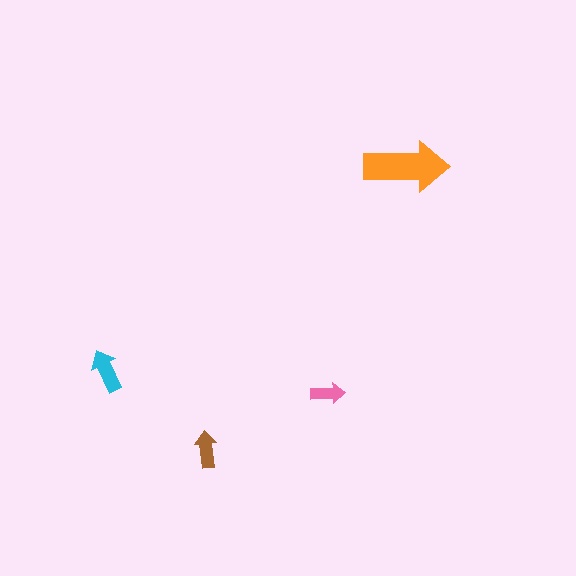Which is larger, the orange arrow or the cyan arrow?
The orange one.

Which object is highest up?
The orange arrow is topmost.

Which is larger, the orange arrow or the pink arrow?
The orange one.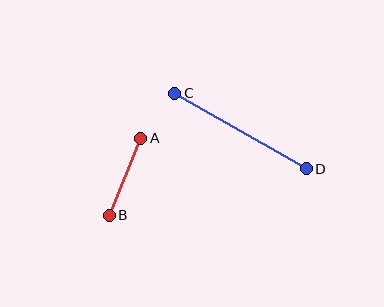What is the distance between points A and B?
The distance is approximately 83 pixels.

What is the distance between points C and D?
The distance is approximately 151 pixels.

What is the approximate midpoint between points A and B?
The midpoint is at approximately (125, 177) pixels.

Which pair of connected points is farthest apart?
Points C and D are farthest apart.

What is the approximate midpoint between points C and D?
The midpoint is at approximately (241, 131) pixels.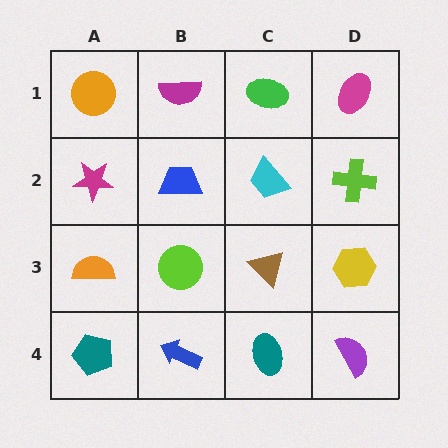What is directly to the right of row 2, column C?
A lime cross.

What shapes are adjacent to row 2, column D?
A magenta ellipse (row 1, column D), a yellow hexagon (row 3, column D), a cyan trapezoid (row 2, column C).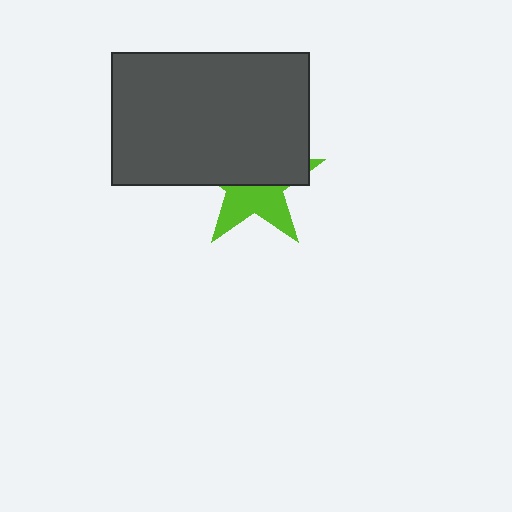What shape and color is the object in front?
The object in front is a dark gray rectangle.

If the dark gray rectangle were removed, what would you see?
You would see the complete lime star.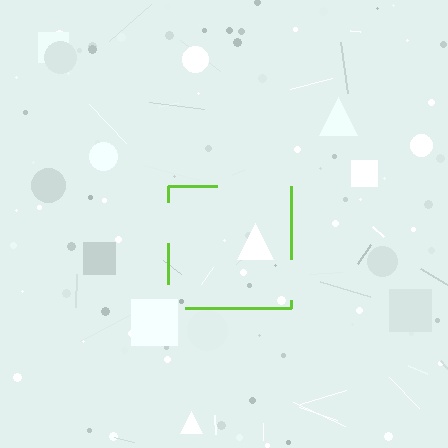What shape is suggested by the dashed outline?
The dashed outline suggests a square.